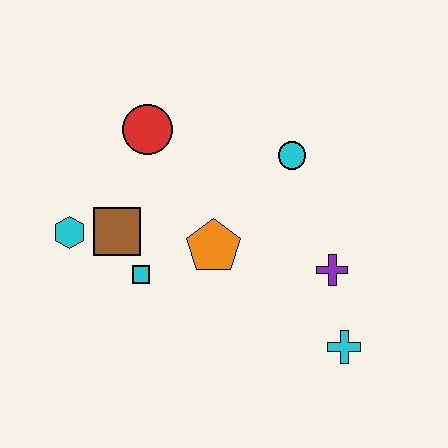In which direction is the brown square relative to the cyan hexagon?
The brown square is to the right of the cyan hexagon.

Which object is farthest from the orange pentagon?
The cyan cross is farthest from the orange pentagon.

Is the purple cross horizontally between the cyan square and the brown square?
No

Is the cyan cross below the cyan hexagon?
Yes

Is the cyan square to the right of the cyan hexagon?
Yes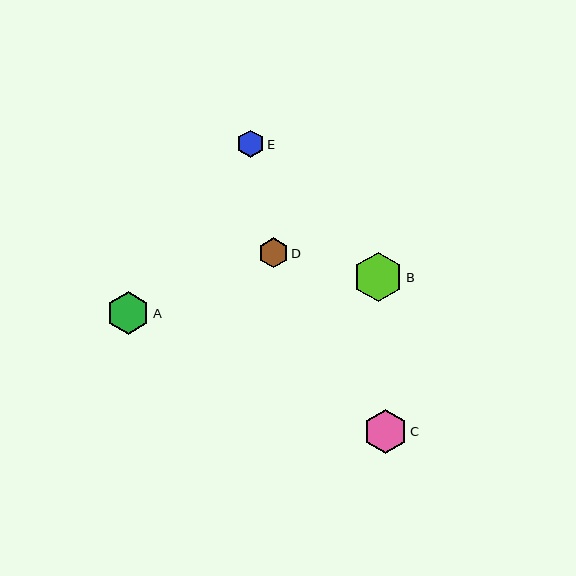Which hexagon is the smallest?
Hexagon E is the smallest with a size of approximately 27 pixels.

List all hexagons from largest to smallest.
From largest to smallest: B, C, A, D, E.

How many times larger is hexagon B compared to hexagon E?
Hexagon B is approximately 1.8 times the size of hexagon E.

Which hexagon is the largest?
Hexagon B is the largest with a size of approximately 49 pixels.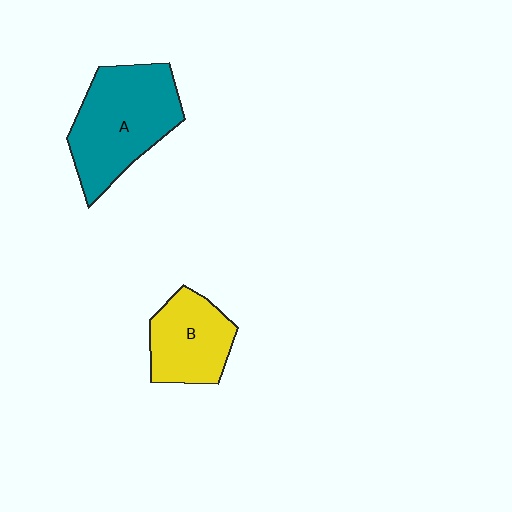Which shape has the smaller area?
Shape B (yellow).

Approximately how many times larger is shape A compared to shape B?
Approximately 1.5 times.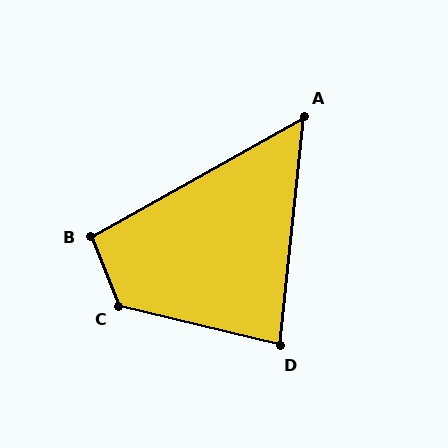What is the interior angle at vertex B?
Approximately 97 degrees (obtuse).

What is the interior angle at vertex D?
Approximately 83 degrees (acute).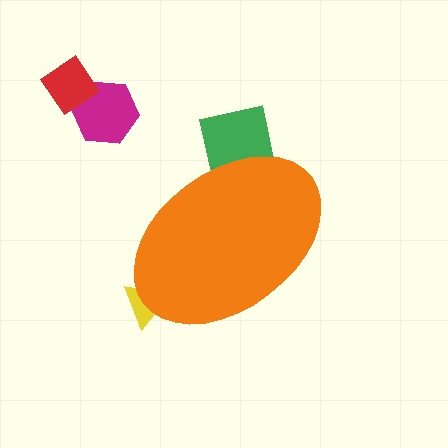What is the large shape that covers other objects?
An orange ellipse.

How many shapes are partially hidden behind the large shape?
2 shapes are partially hidden.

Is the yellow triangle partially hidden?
Yes, the yellow triangle is partially hidden behind the orange ellipse.